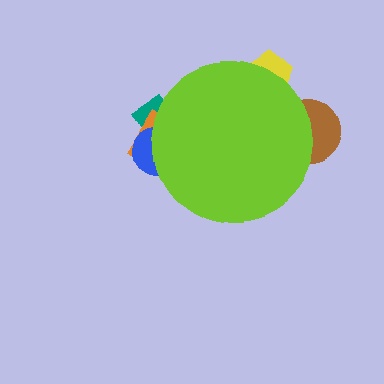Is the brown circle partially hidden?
Yes, the brown circle is partially hidden behind the lime circle.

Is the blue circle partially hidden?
Yes, the blue circle is partially hidden behind the lime circle.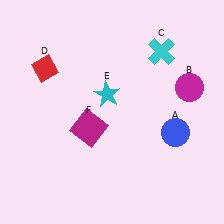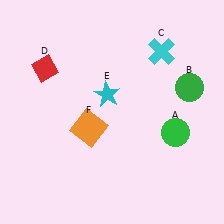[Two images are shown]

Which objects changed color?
A changed from blue to green. B changed from magenta to green. F changed from magenta to orange.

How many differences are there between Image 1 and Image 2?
There are 3 differences between the two images.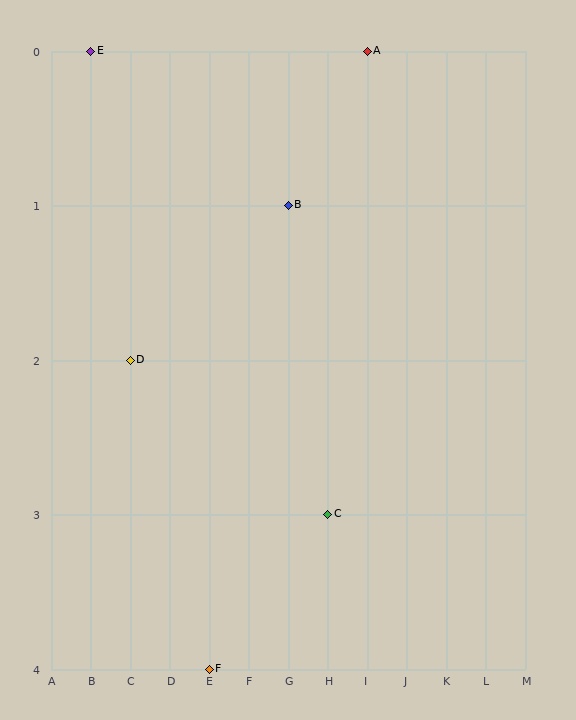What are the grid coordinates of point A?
Point A is at grid coordinates (I, 0).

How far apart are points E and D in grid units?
Points E and D are 1 column and 2 rows apart (about 2.2 grid units diagonally).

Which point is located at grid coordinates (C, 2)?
Point D is at (C, 2).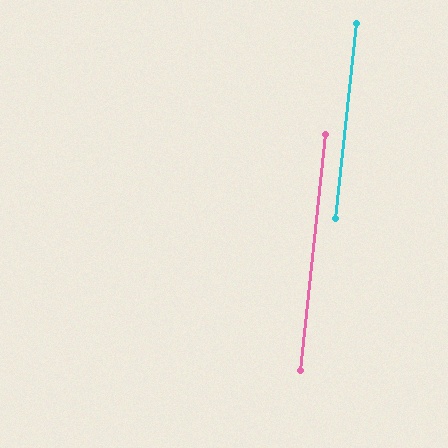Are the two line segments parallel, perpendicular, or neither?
Parallel — their directions differ by only 0.1°.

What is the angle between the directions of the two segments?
Approximately 0 degrees.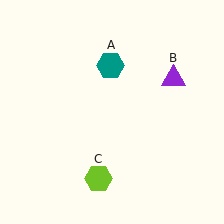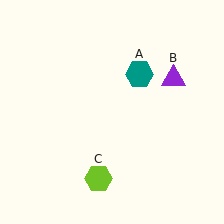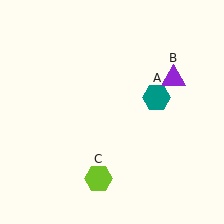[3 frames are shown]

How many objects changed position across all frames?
1 object changed position: teal hexagon (object A).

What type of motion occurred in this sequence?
The teal hexagon (object A) rotated clockwise around the center of the scene.